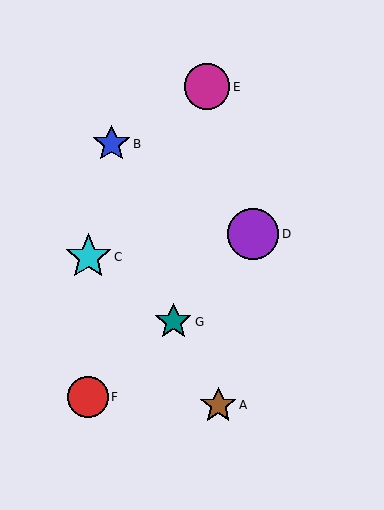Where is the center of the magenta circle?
The center of the magenta circle is at (207, 87).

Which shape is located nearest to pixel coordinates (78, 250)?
The cyan star (labeled C) at (88, 257) is nearest to that location.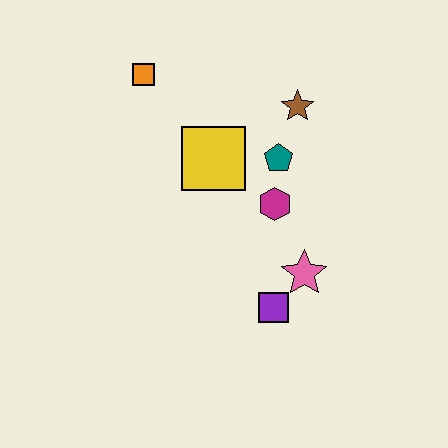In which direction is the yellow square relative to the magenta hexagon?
The yellow square is to the left of the magenta hexagon.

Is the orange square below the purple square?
No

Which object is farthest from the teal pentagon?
The orange square is farthest from the teal pentagon.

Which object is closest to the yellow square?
The teal pentagon is closest to the yellow square.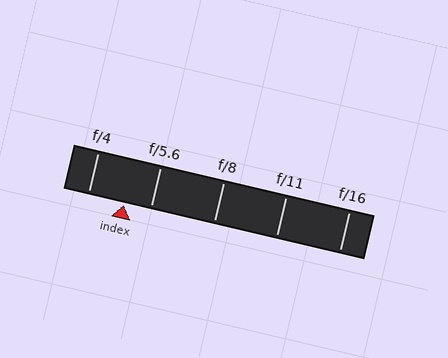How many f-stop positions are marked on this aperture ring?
There are 5 f-stop positions marked.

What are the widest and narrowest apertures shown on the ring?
The widest aperture shown is f/4 and the narrowest is f/16.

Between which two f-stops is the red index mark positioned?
The index mark is between f/4 and f/5.6.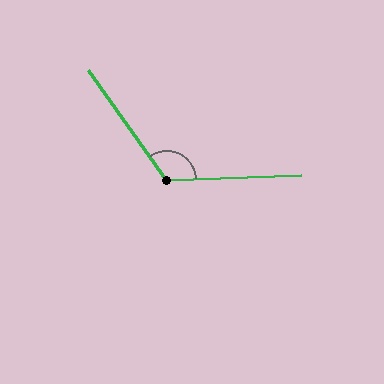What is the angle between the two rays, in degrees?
Approximately 123 degrees.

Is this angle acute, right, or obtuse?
It is obtuse.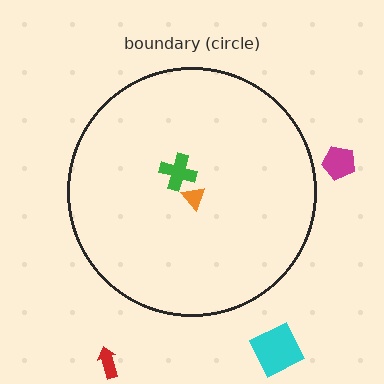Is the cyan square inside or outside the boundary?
Outside.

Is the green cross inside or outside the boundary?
Inside.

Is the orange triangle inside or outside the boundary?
Inside.